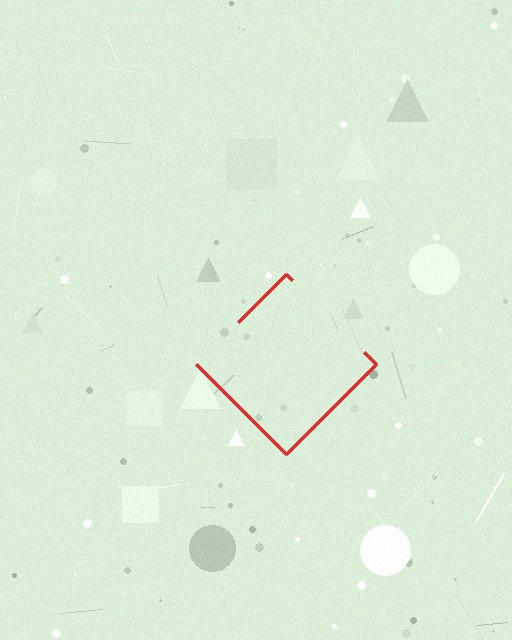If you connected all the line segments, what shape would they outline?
They would outline a diamond.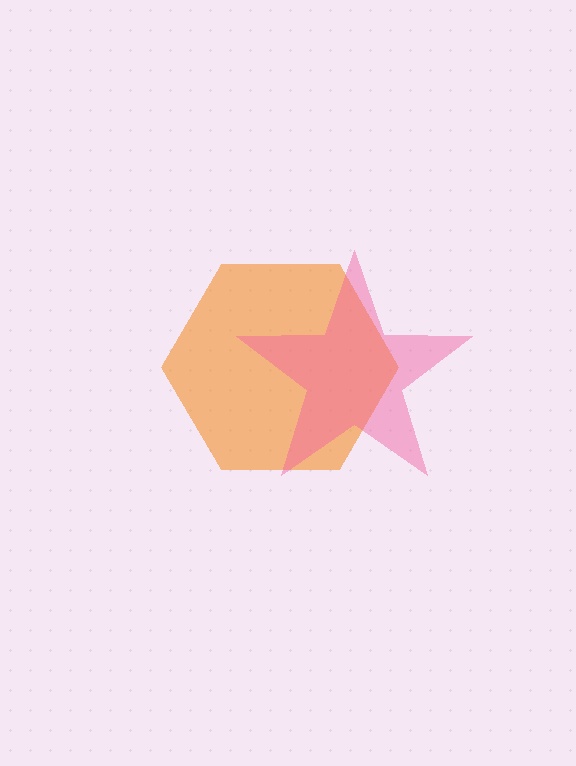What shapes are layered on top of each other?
The layered shapes are: an orange hexagon, a pink star.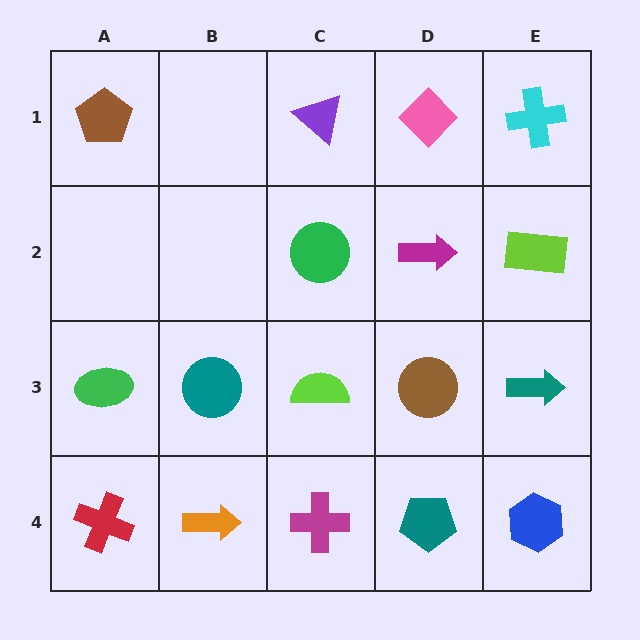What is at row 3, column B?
A teal circle.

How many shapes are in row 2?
3 shapes.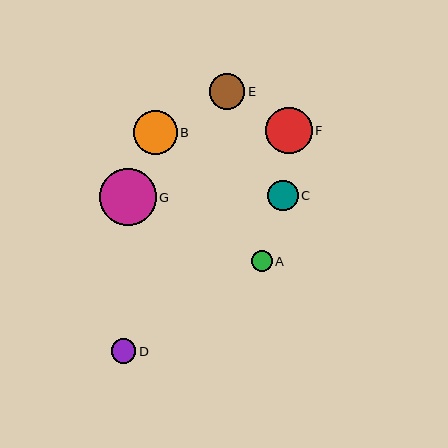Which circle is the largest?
Circle G is the largest with a size of approximately 57 pixels.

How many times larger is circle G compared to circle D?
Circle G is approximately 2.3 times the size of circle D.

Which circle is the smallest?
Circle A is the smallest with a size of approximately 21 pixels.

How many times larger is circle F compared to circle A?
Circle F is approximately 2.2 times the size of circle A.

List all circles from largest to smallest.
From largest to smallest: G, F, B, E, C, D, A.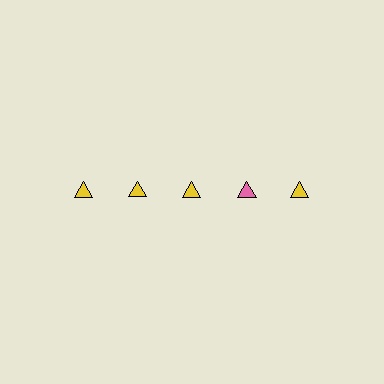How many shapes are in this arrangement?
There are 5 shapes arranged in a grid pattern.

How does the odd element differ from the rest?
It has a different color: pink instead of yellow.